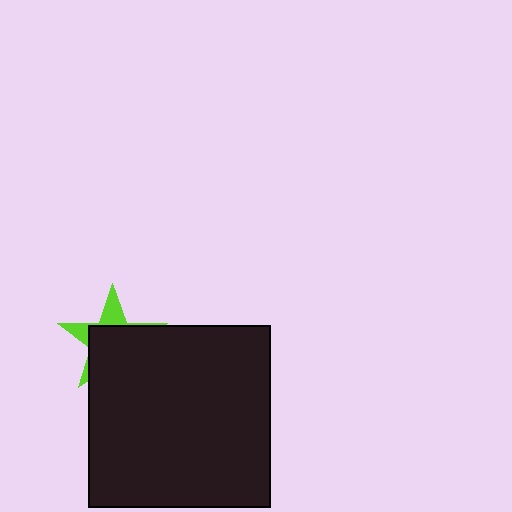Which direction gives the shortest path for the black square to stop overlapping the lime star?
Moving down gives the shortest separation.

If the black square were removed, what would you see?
You would see the complete lime star.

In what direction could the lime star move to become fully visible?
The lime star could move up. That would shift it out from behind the black square entirely.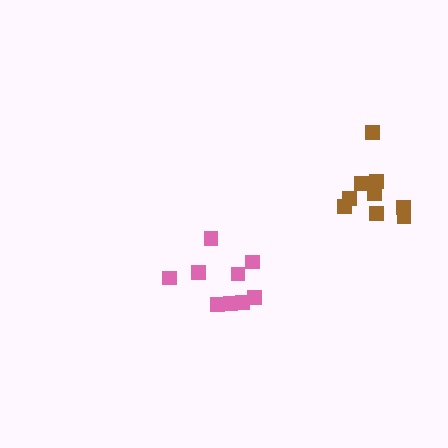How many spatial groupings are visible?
There are 2 spatial groupings.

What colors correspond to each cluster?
The clusters are colored: pink, brown.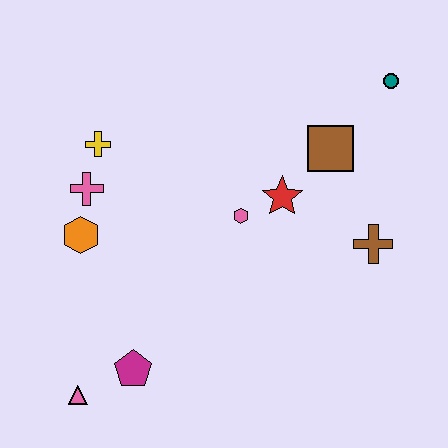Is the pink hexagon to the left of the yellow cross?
No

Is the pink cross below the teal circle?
Yes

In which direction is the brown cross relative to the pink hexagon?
The brown cross is to the right of the pink hexagon.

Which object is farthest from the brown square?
The pink triangle is farthest from the brown square.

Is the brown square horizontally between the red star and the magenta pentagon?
No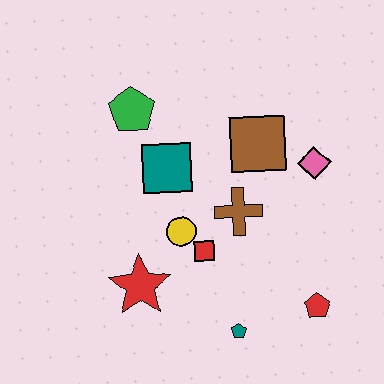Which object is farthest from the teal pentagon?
The green pentagon is farthest from the teal pentagon.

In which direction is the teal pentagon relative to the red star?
The teal pentagon is to the right of the red star.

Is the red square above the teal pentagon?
Yes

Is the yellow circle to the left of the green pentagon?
No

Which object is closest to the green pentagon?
The teal square is closest to the green pentagon.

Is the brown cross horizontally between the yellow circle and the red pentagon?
Yes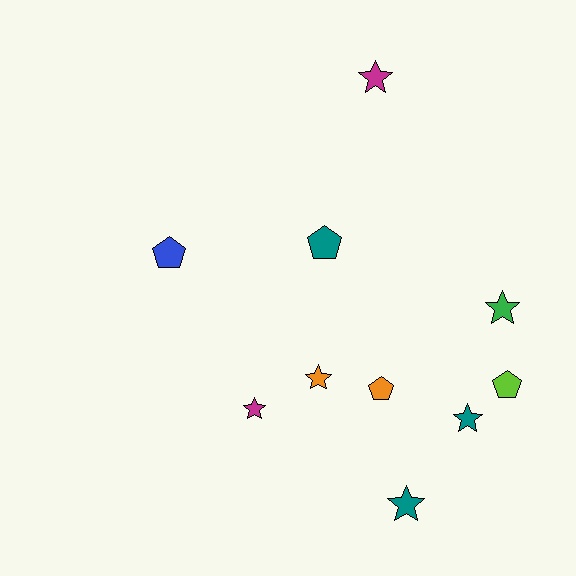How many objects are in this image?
There are 10 objects.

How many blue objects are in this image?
There is 1 blue object.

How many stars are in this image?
There are 6 stars.